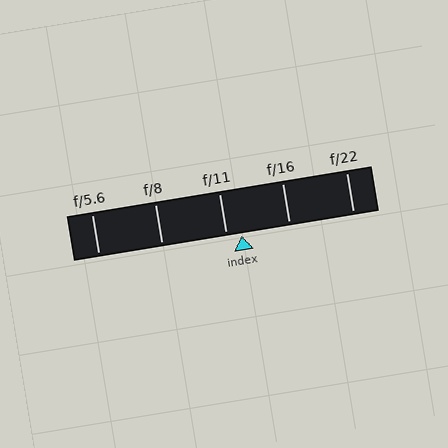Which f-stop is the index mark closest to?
The index mark is closest to f/11.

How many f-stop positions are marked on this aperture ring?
There are 5 f-stop positions marked.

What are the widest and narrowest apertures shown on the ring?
The widest aperture shown is f/5.6 and the narrowest is f/22.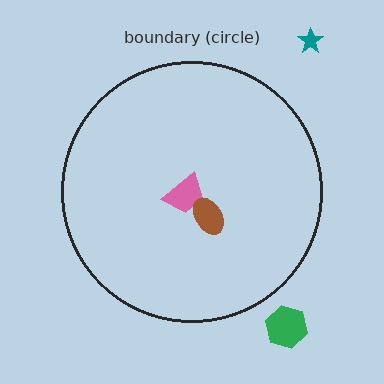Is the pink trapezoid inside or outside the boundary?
Inside.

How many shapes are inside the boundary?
2 inside, 2 outside.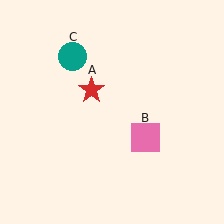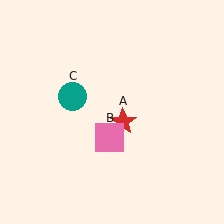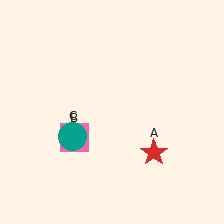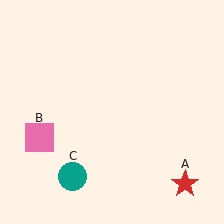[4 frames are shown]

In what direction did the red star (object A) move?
The red star (object A) moved down and to the right.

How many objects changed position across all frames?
3 objects changed position: red star (object A), pink square (object B), teal circle (object C).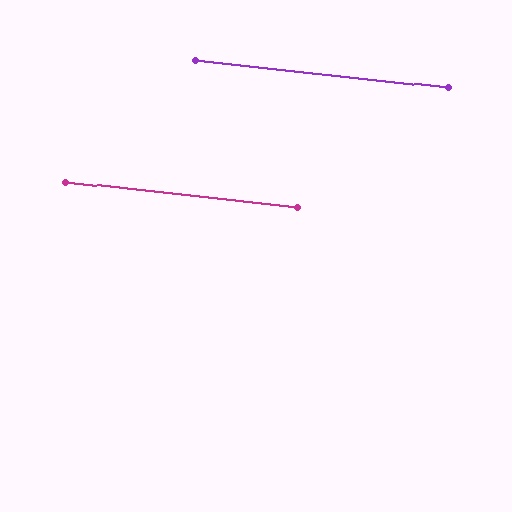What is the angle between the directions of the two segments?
Approximately 0 degrees.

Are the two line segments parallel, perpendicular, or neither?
Parallel — their directions differ by only 0.0°.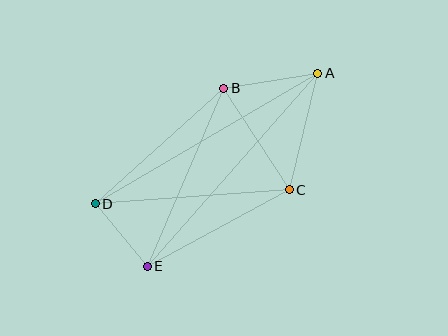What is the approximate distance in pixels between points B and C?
The distance between B and C is approximately 121 pixels.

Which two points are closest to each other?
Points D and E are closest to each other.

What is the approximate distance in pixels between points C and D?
The distance between C and D is approximately 195 pixels.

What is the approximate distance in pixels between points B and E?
The distance between B and E is approximately 194 pixels.